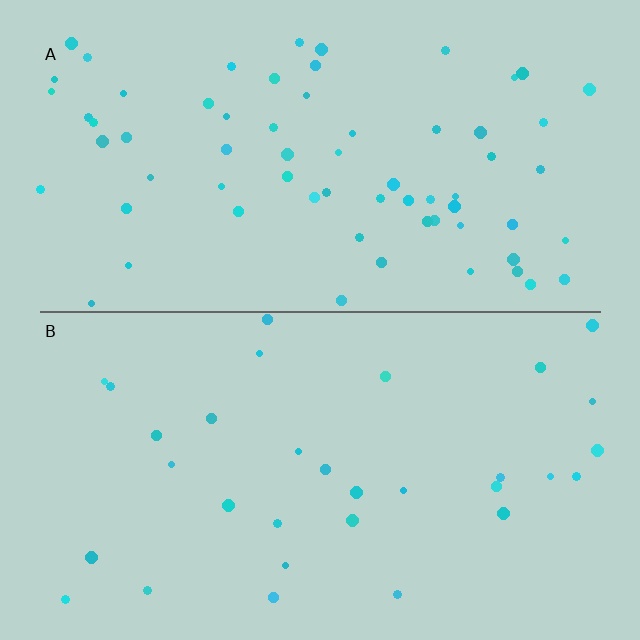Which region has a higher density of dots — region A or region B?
A (the top).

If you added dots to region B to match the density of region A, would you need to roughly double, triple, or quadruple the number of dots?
Approximately double.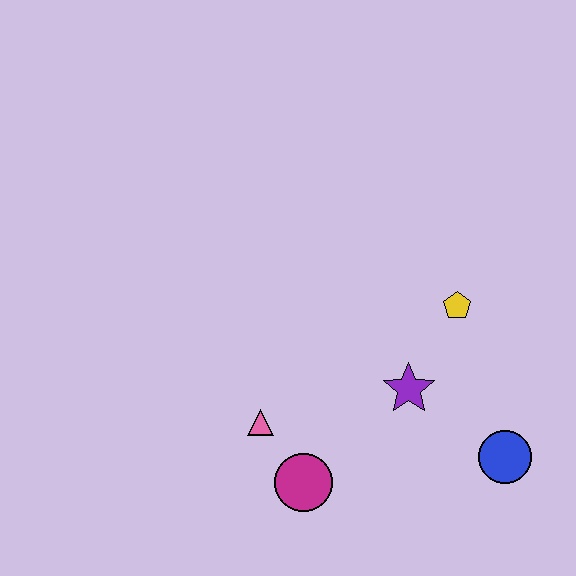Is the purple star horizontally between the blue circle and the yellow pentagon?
No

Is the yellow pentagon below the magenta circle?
No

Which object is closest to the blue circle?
The purple star is closest to the blue circle.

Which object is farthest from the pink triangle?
The blue circle is farthest from the pink triangle.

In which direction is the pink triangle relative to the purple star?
The pink triangle is to the left of the purple star.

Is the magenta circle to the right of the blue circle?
No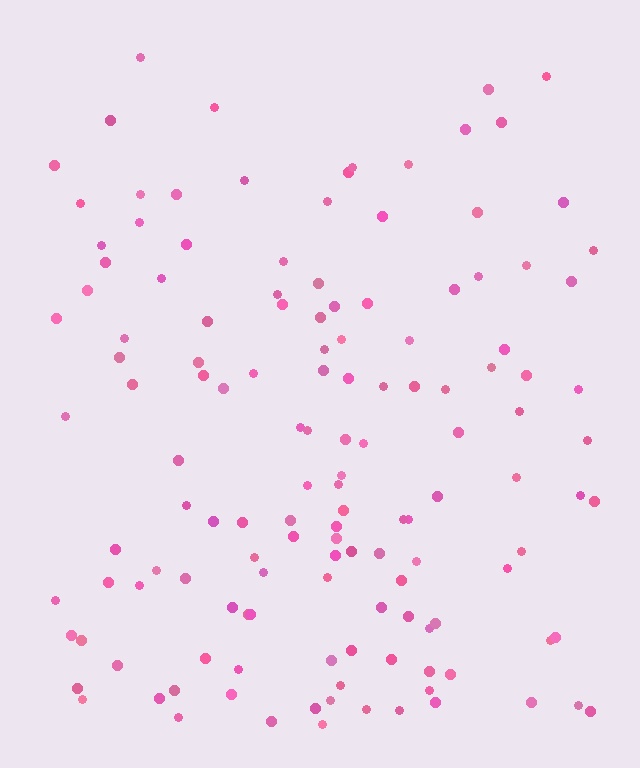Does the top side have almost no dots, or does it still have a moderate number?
Still a moderate number, just noticeably fewer than the bottom.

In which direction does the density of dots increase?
From top to bottom, with the bottom side densest.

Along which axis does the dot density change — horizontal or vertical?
Vertical.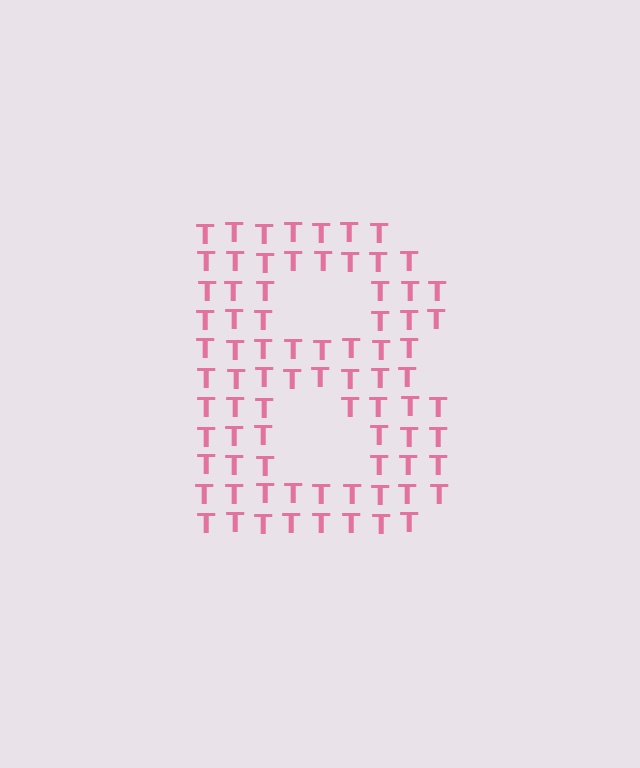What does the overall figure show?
The overall figure shows the letter B.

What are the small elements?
The small elements are letter T's.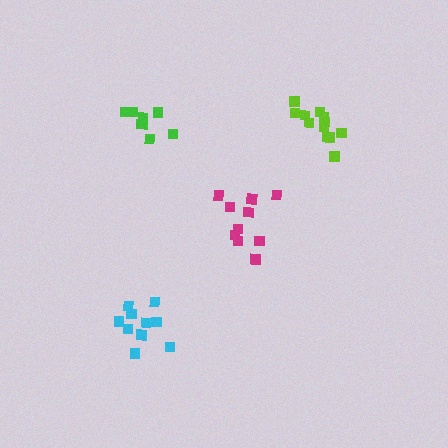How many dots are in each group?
Group 1: 12 dots, Group 2: 10 dots, Group 3: 10 dots, Group 4: 9 dots (41 total).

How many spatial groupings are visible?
There are 4 spatial groupings.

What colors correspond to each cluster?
The clusters are colored: lime, cyan, magenta, green.